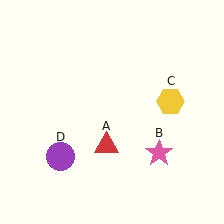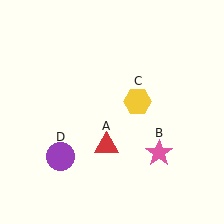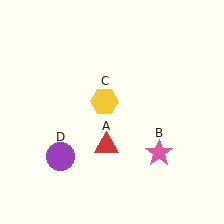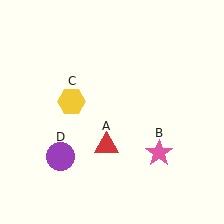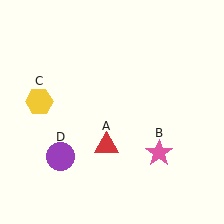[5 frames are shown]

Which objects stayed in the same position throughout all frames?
Red triangle (object A) and pink star (object B) and purple circle (object D) remained stationary.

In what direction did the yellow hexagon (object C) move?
The yellow hexagon (object C) moved left.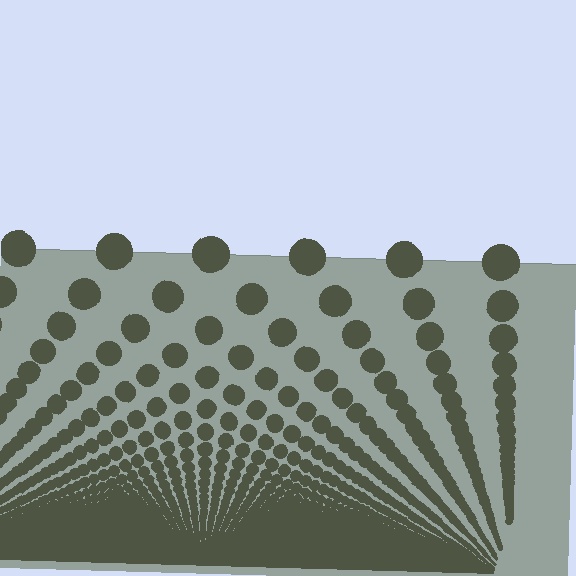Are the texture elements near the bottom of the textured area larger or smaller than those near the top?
Smaller. The gradient is inverted — elements near the bottom are smaller and denser.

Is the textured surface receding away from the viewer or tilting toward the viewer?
The surface appears to tilt toward the viewer. Texture elements get larger and sparser toward the top.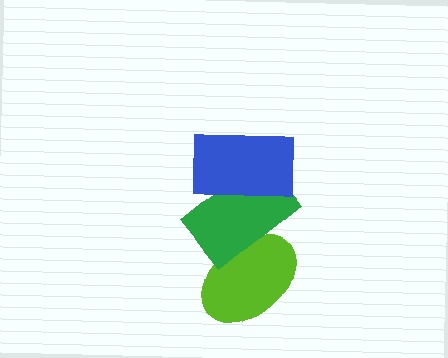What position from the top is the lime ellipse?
The lime ellipse is 3rd from the top.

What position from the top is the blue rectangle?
The blue rectangle is 1st from the top.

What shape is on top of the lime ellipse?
The green rectangle is on top of the lime ellipse.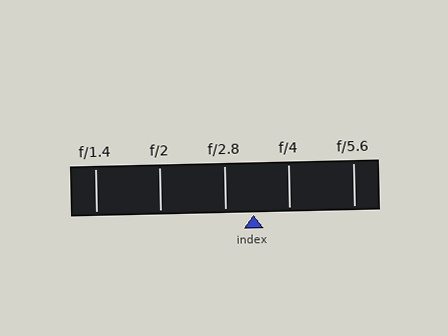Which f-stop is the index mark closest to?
The index mark is closest to f/2.8.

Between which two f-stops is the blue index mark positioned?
The index mark is between f/2.8 and f/4.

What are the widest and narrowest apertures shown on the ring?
The widest aperture shown is f/1.4 and the narrowest is f/5.6.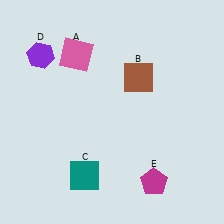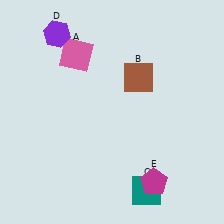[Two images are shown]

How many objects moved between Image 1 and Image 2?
2 objects moved between the two images.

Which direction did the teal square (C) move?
The teal square (C) moved right.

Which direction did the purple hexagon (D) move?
The purple hexagon (D) moved up.